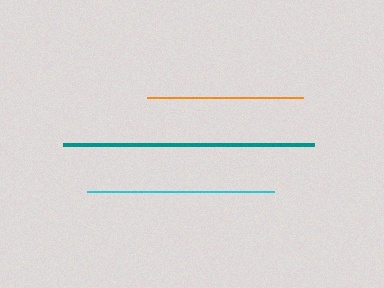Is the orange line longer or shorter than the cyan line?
The cyan line is longer than the orange line.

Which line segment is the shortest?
The orange line is the shortest at approximately 156 pixels.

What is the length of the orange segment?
The orange segment is approximately 156 pixels long.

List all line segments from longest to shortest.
From longest to shortest: teal, cyan, orange.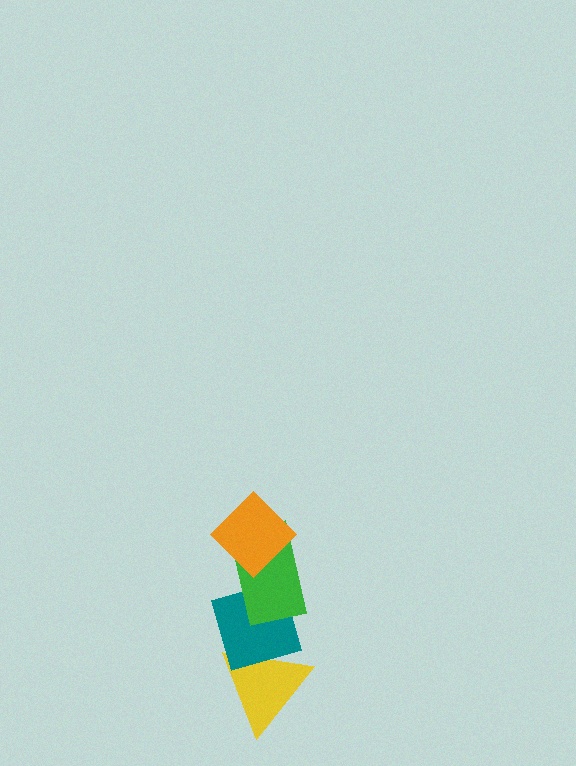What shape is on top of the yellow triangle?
The teal diamond is on top of the yellow triangle.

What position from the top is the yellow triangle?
The yellow triangle is 4th from the top.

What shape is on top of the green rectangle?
The orange diamond is on top of the green rectangle.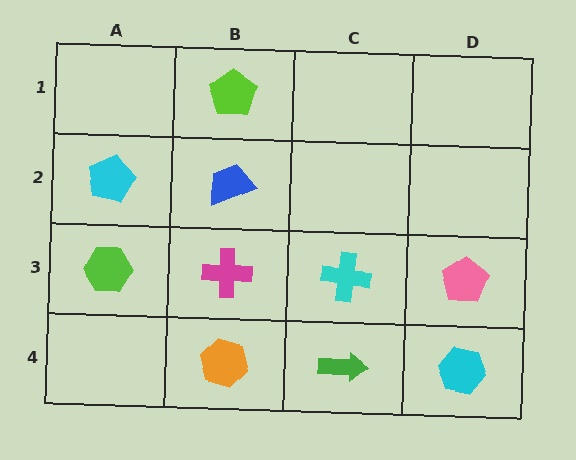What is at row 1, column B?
A lime pentagon.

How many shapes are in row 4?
3 shapes.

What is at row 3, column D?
A pink pentagon.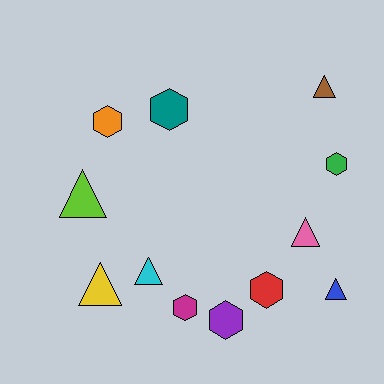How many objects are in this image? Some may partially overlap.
There are 12 objects.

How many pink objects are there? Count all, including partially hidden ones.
There is 1 pink object.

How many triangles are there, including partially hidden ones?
There are 6 triangles.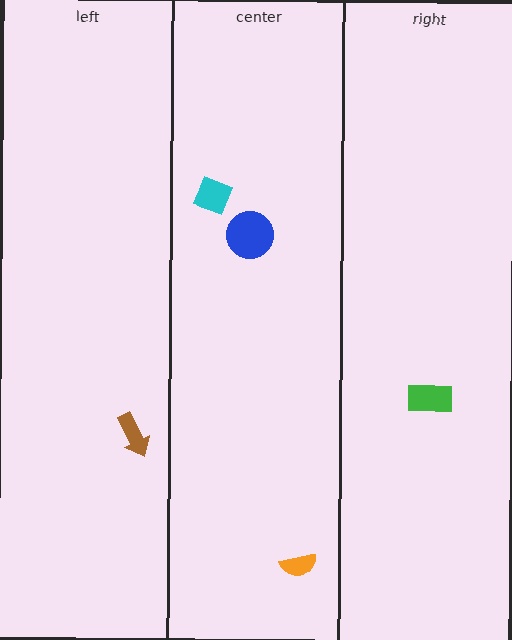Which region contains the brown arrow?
The left region.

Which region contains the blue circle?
The center region.